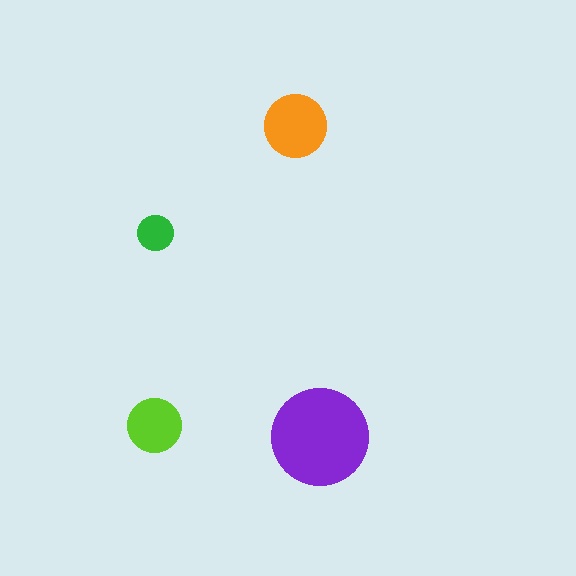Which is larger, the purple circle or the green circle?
The purple one.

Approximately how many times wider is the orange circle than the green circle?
About 2 times wider.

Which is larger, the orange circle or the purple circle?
The purple one.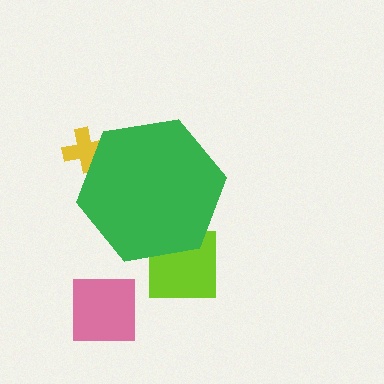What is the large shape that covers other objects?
A green hexagon.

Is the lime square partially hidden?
Yes, the lime square is partially hidden behind the green hexagon.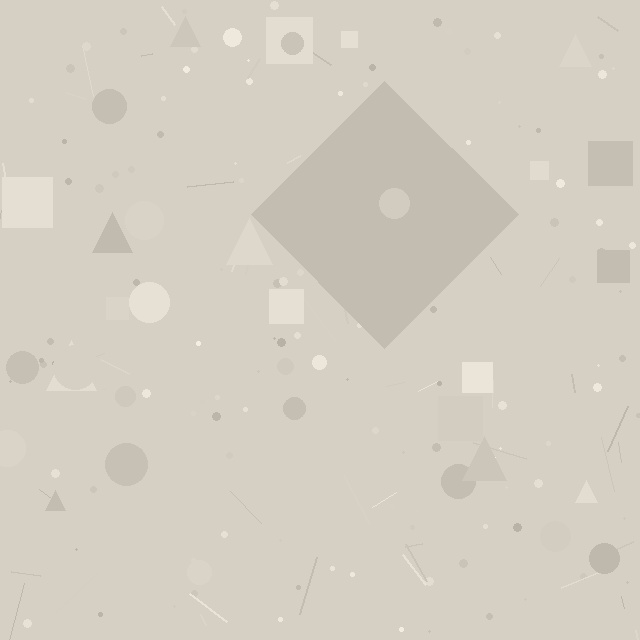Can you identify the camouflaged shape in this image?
The camouflaged shape is a diamond.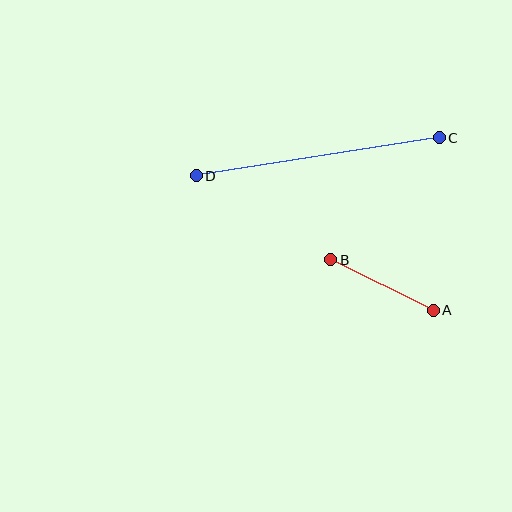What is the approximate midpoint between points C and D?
The midpoint is at approximately (318, 157) pixels.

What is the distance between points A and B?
The distance is approximately 114 pixels.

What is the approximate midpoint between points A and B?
The midpoint is at approximately (382, 285) pixels.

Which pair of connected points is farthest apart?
Points C and D are farthest apart.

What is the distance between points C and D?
The distance is approximately 246 pixels.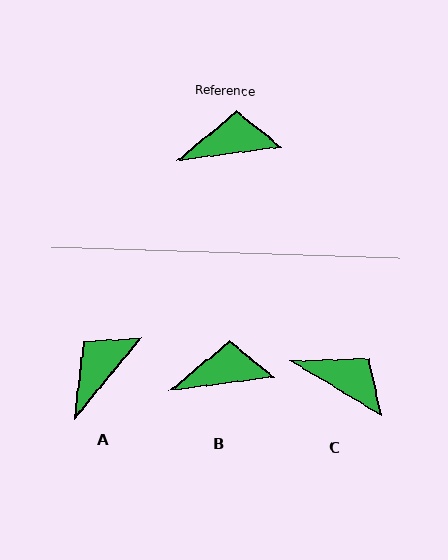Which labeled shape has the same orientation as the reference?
B.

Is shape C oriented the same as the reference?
No, it is off by about 39 degrees.